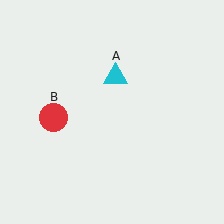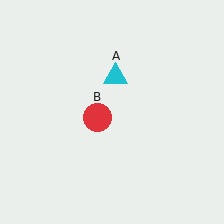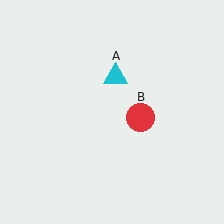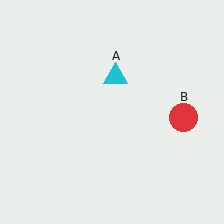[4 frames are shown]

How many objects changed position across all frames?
1 object changed position: red circle (object B).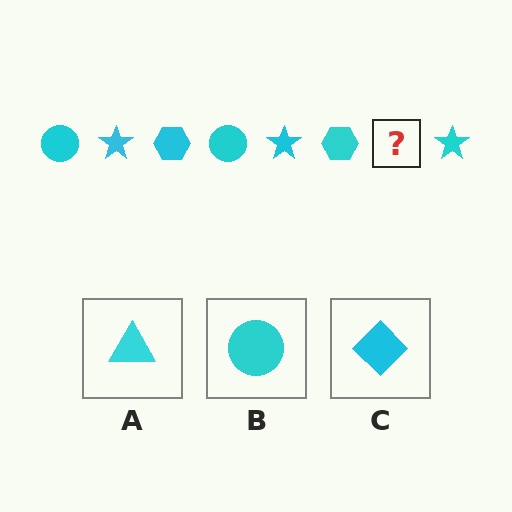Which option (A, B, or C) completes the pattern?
B.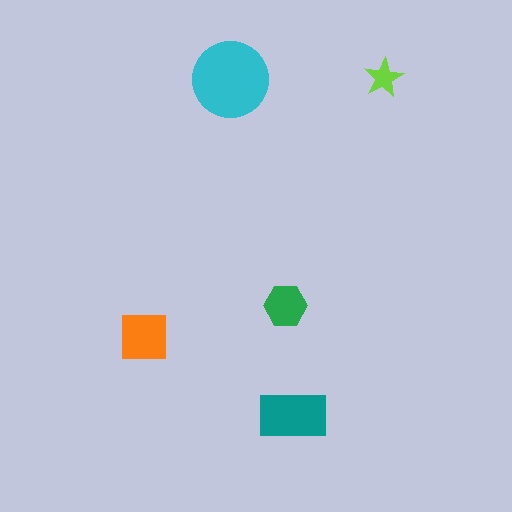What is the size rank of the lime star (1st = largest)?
5th.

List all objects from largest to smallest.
The cyan circle, the teal rectangle, the orange square, the green hexagon, the lime star.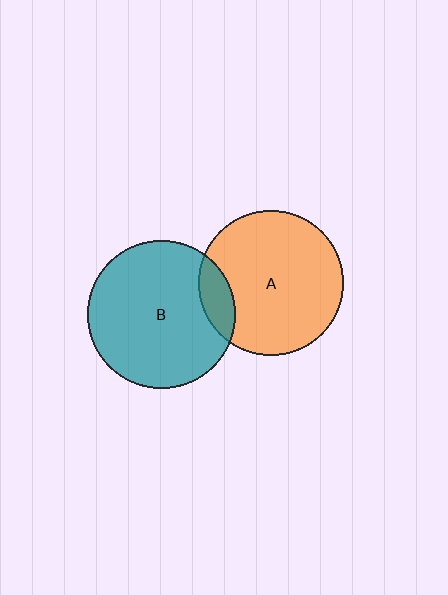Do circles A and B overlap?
Yes.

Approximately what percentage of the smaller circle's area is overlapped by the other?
Approximately 10%.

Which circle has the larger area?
Circle B (teal).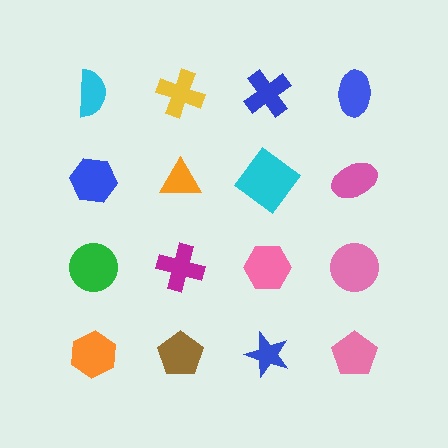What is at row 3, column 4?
A pink circle.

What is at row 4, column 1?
An orange hexagon.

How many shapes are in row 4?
4 shapes.